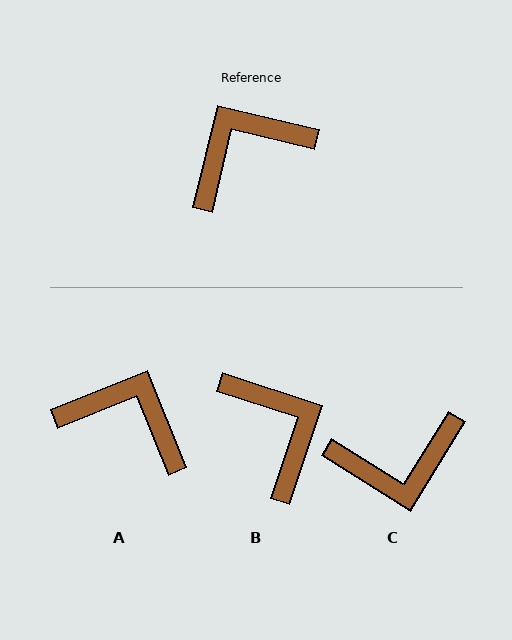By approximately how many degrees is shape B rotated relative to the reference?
Approximately 95 degrees clockwise.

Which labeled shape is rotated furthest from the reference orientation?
C, about 161 degrees away.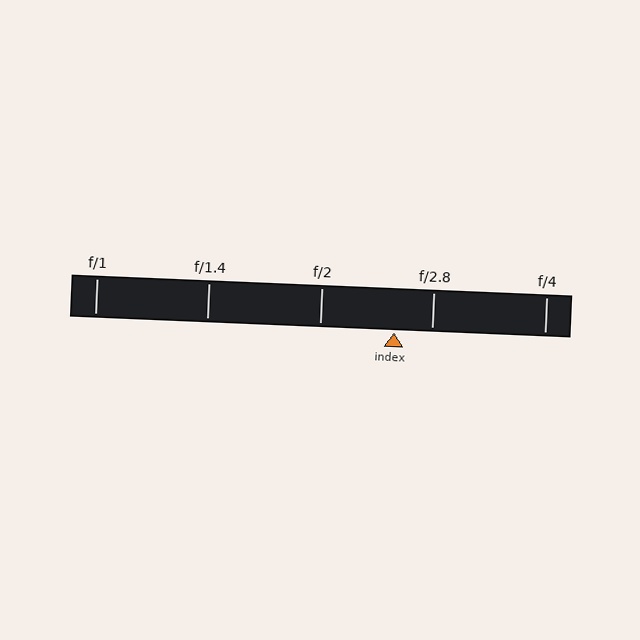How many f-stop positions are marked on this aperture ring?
There are 5 f-stop positions marked.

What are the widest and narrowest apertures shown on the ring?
The widest aperture shown is f/1 and the narrowest is f/4.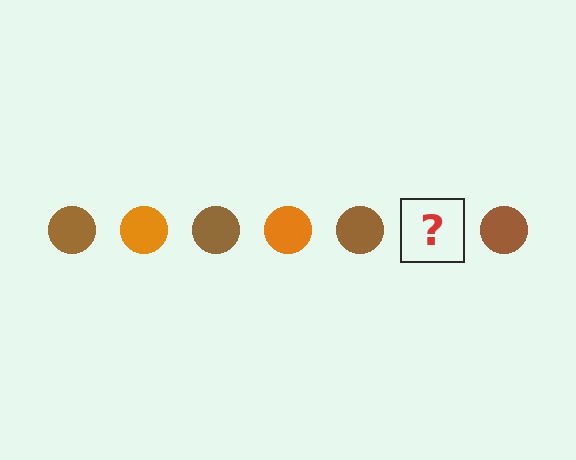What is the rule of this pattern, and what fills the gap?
The rule is that the pattern cycles through brown, orange circles. The gap should be filled with an orange circle.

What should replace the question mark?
The question mark should be replaced with an orange circle.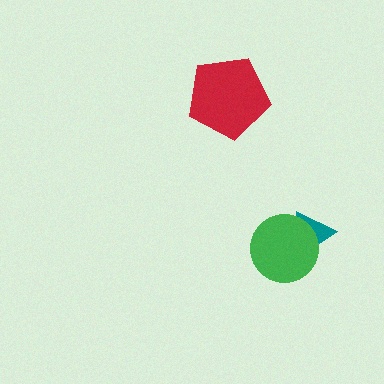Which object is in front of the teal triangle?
The green circle is in front of the teal triangle.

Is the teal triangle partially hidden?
Yes, it is partially covered by another shape.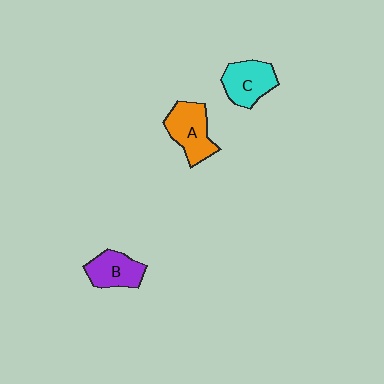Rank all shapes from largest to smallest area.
From largest to smallest: A (orange), C (cyan), B (purple).